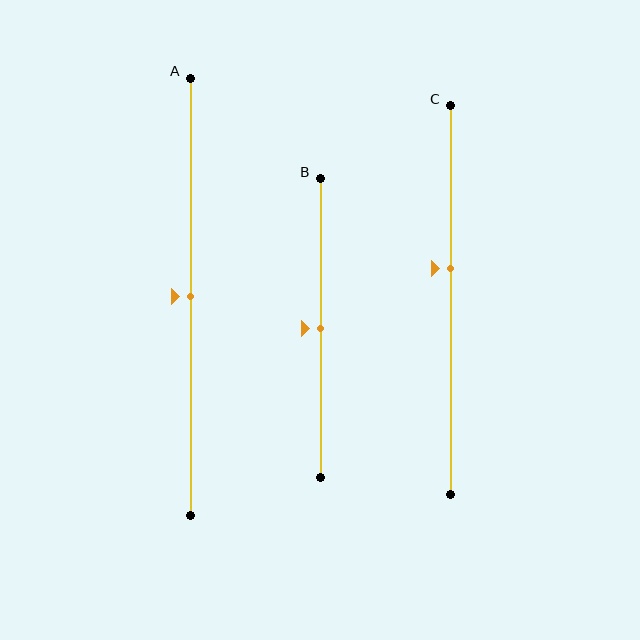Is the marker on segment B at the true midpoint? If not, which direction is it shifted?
Yes, the marker on segment B is at the true midpoint.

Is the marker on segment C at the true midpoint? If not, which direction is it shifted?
No, the marker on segment C is shifted upward by about 8% of the segment length.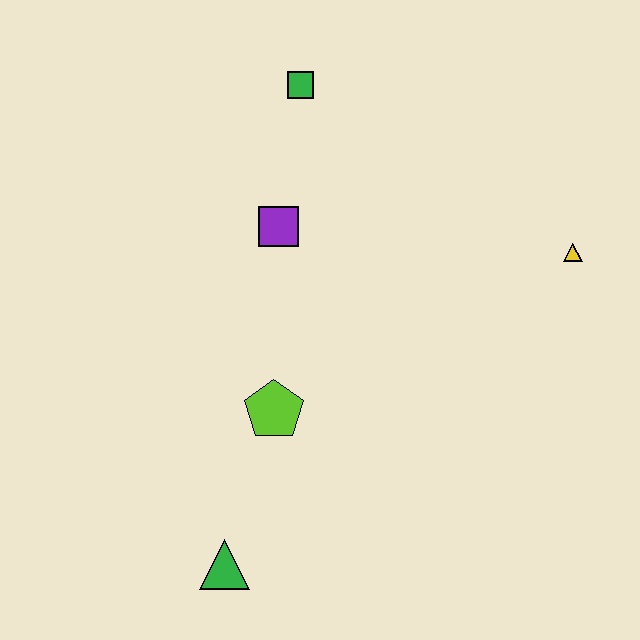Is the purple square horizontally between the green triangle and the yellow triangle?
Yes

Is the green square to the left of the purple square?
No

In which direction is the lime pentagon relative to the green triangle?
The lime pentagon is above the green triangle.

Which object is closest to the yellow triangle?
The purple square is closest to the yellow triangle.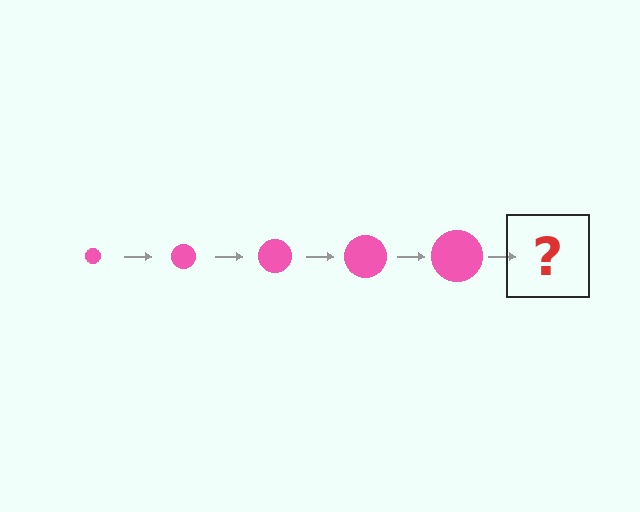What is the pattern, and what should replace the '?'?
The pattern is that the circle gets progressively larger each step. The '?' should be a pink circle, larger than the previous one.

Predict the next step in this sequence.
The next step is a pink circle, larger than the previous one.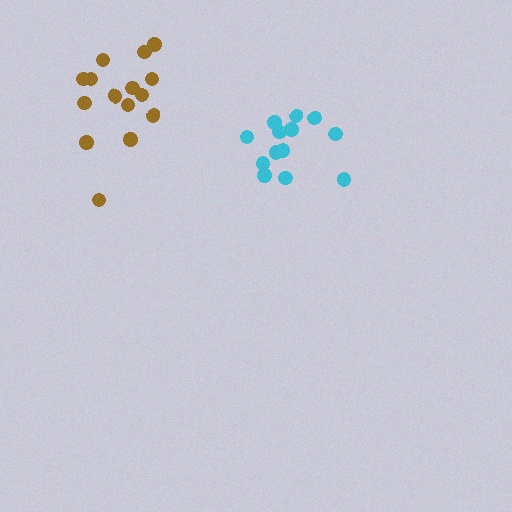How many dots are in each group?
Group 1: 15 dots, Group 2: 13 dots (28 total).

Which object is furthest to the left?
The brown cluster is leftmost.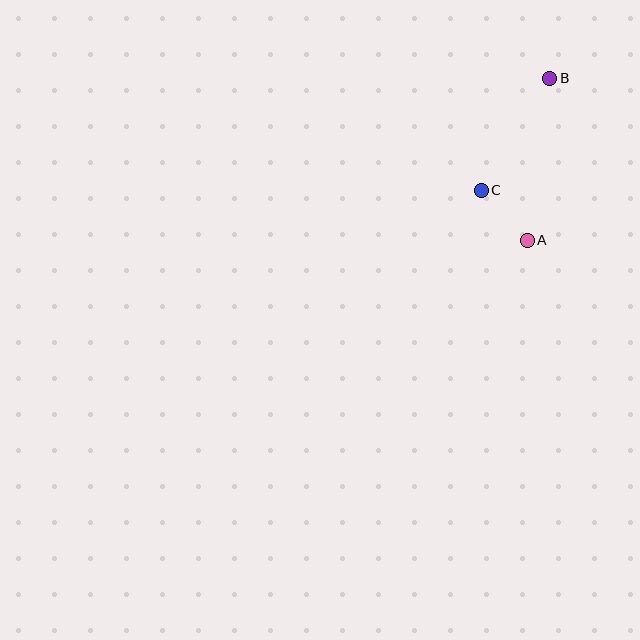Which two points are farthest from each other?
Points A and B are farthest from each other.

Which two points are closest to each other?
Points A and C are closest to each other.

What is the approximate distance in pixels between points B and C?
The distance between B and C is approximately 131 pixels.